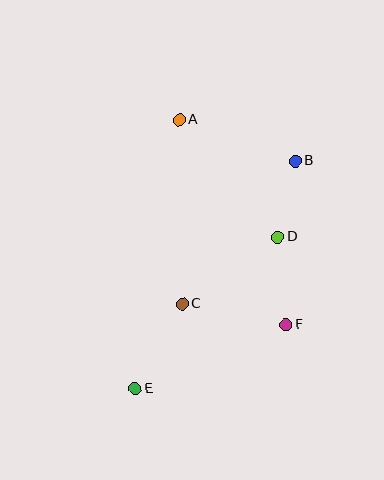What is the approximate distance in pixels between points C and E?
The distance between C and E is approximately 97 pixels.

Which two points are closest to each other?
Points B and D are closest to each other.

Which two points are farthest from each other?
Points B and E are farthest from each other.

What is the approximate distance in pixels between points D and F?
The distance between D and F is approximately 88 pixels.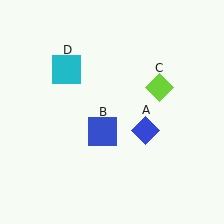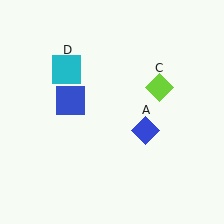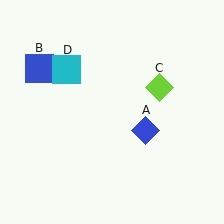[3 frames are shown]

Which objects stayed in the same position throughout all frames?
Blue diamond (object A) and lime diamond (object C) and cyan square (object D) remained stationary.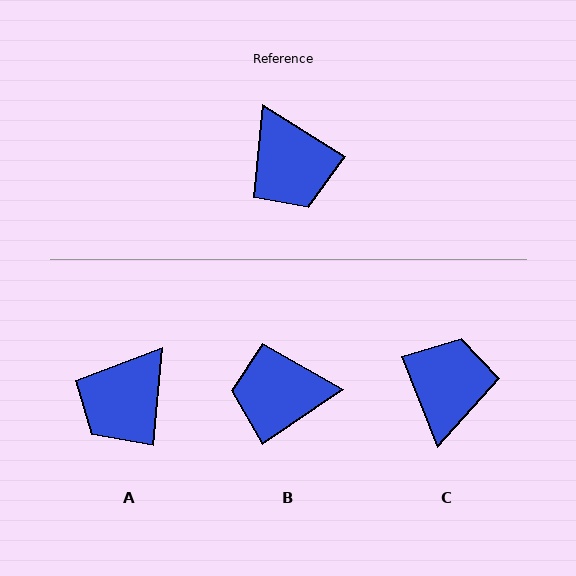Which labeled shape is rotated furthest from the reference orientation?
C, about 144 degrees away.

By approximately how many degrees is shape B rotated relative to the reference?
Approximately 114 degrees clockwise.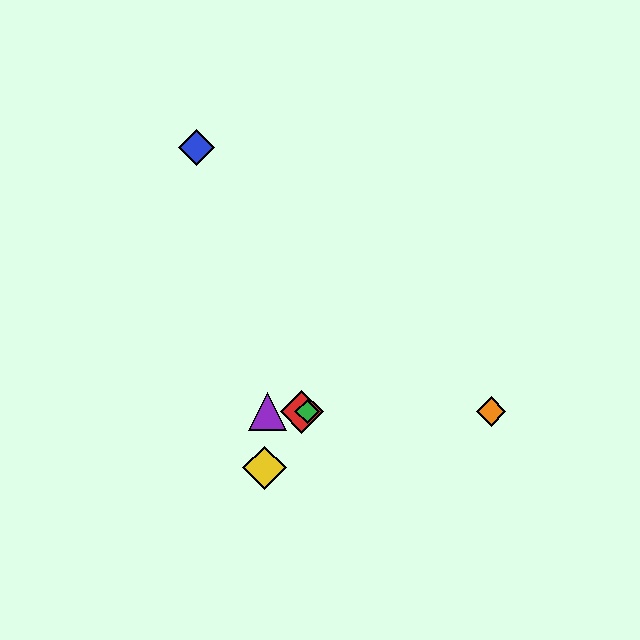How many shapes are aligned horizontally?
4 shapes (the red diamond, the green diamond, the purple triangle, the orange diamond) are aligned horizontally.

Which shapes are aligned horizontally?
The red diamond, the green diamond, the purple triangle, the orange diamond are aligned horizontally.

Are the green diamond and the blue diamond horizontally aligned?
No, the green diamond is at y≈412 and the blue diamond is at y≈147.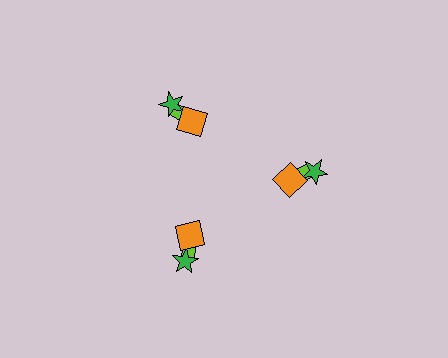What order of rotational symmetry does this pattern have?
This pattern has 3-fold rotational symmetry.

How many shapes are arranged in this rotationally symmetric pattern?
There are 9 shapes, arranged in 3 groups of 3.